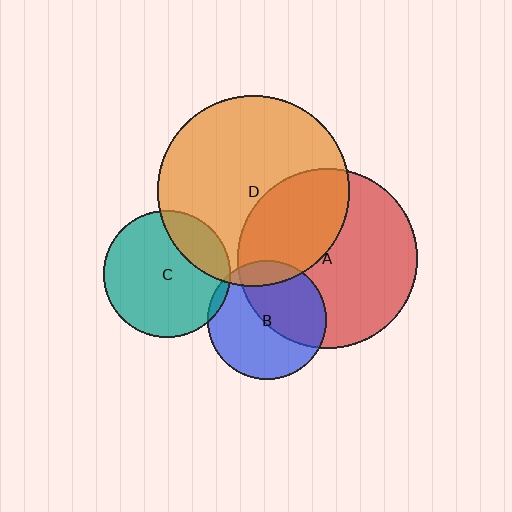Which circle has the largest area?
Circle D (orange).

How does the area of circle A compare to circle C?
Approximately 2.0 times.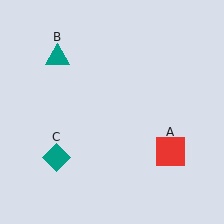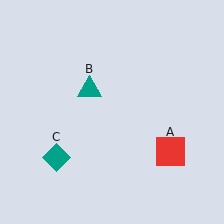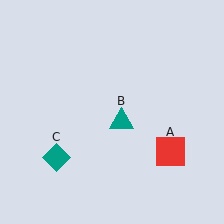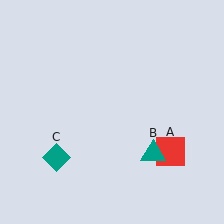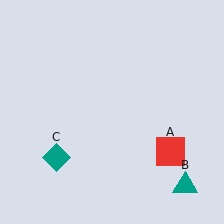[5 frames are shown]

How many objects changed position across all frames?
1 object changed position: teal triangle (object B).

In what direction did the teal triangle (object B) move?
The teal triangle (object B) moved down and to the right.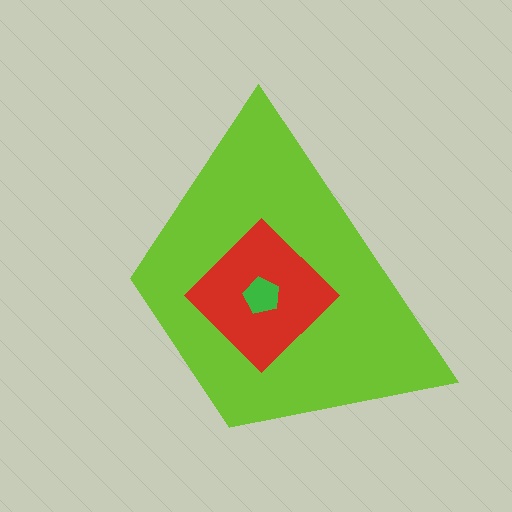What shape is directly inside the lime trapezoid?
The red diamond.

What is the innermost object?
The green pentagon.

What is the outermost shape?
The lime trapezoid.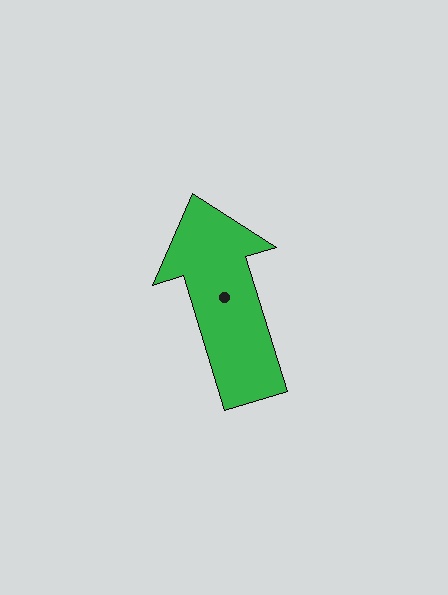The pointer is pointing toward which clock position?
Roughly 11 o'clock.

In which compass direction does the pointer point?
North.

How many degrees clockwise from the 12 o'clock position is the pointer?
Approximately 343 degrees.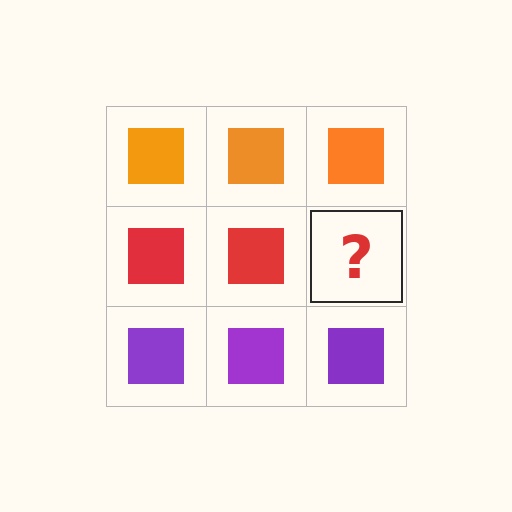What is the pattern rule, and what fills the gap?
The rule is that each row has a consistent color. The gap should be filled with a red square.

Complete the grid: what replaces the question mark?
The question mark should be replaced with a red square.